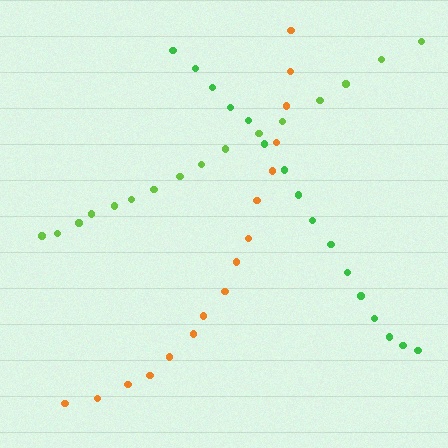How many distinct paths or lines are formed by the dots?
There are 3 distinct paths.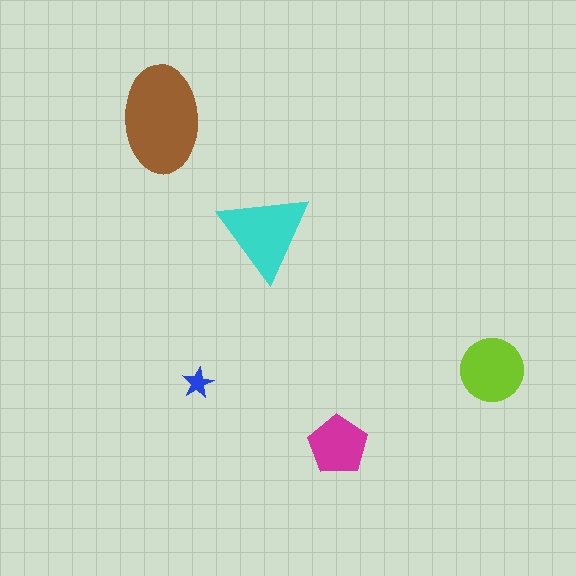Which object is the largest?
The brown ellipse.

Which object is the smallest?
The blue star.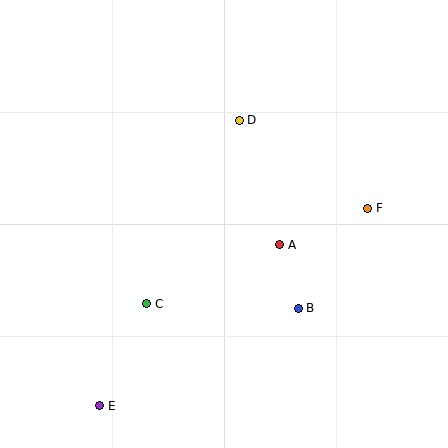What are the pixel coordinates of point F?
Point F is at (368, 208).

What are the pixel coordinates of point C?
Point C is at (147, 304).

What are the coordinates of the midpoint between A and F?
The midpoint between A and F is at (324, 227).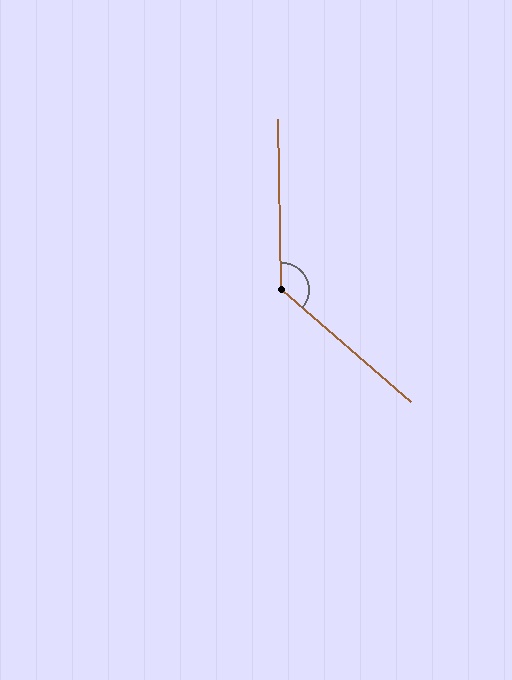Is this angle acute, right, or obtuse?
It is obtuse.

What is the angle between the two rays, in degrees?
Approximately 132 degrees.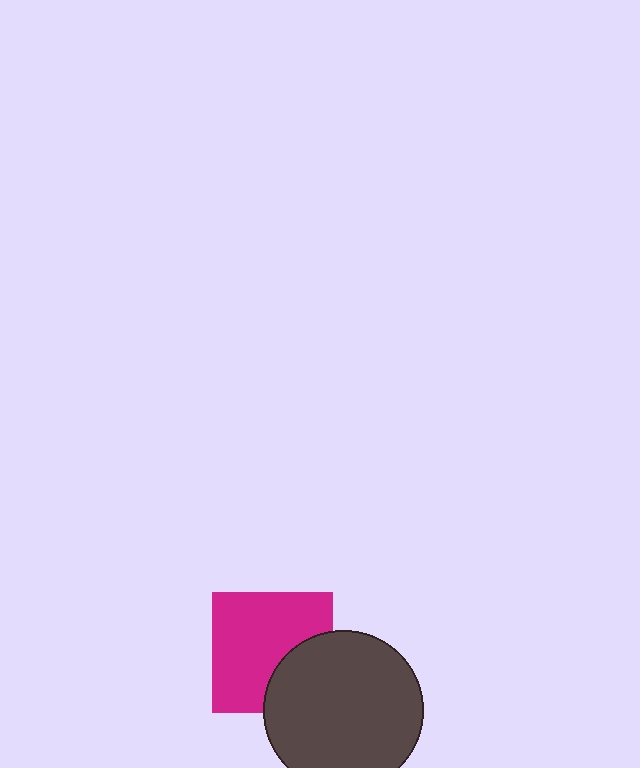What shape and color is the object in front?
The object in front is a dark gray circle.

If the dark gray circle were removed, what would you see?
You would see the complete magenta square.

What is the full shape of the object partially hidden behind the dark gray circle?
The partially hidden object is a magenta square.